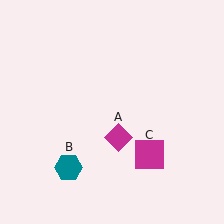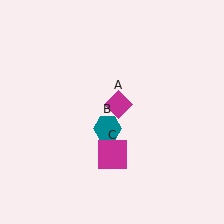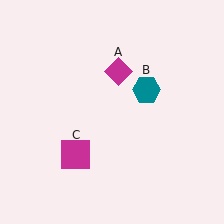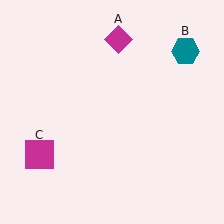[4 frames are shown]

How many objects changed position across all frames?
3 objects changed position: magenta diamond (object A), teal hexagon (object B), magenta square (object C).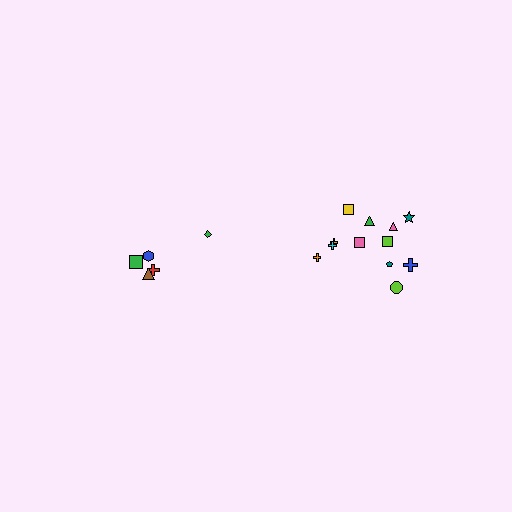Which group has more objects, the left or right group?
The right group.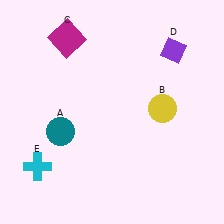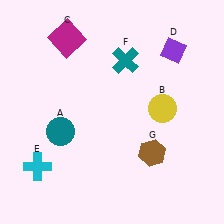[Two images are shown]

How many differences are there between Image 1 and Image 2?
There are 2 differences between the two images.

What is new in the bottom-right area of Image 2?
A brown hexagon (G) was added in the bottom-right area of Image 2.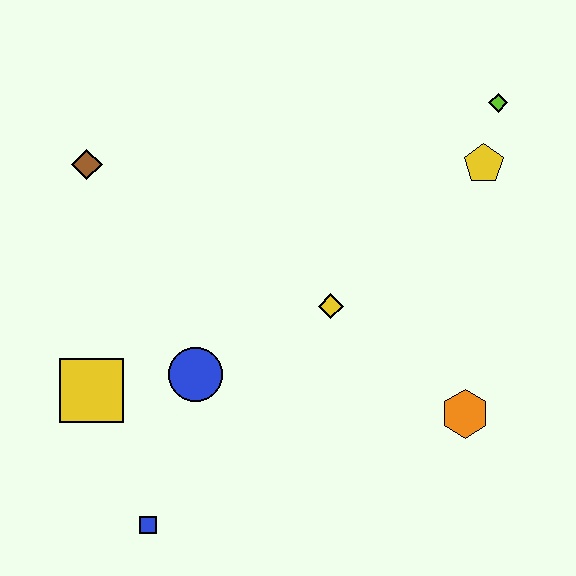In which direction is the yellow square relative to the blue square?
The yellow square is above the blue square.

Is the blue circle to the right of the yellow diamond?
No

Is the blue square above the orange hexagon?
No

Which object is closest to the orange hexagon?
The yellow diamond is closest to the orange hexagon.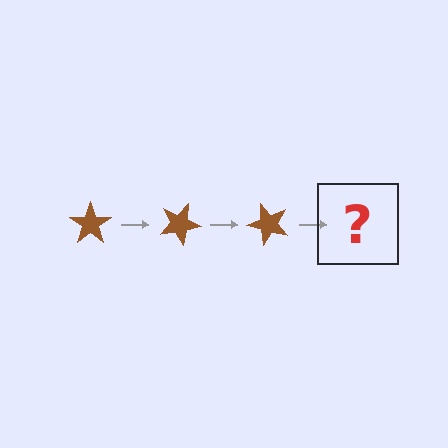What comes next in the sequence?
The next element should be a brown star rotated 75 degrees.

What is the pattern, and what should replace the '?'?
The pattern is that the star rotates 25 degrees each step. The '?' should be a brown star rotated 75 degrees.